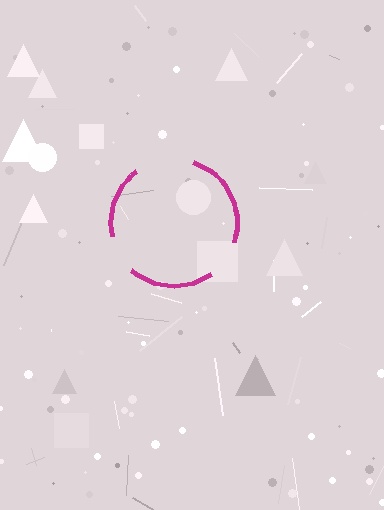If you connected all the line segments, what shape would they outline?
They would outline a circle.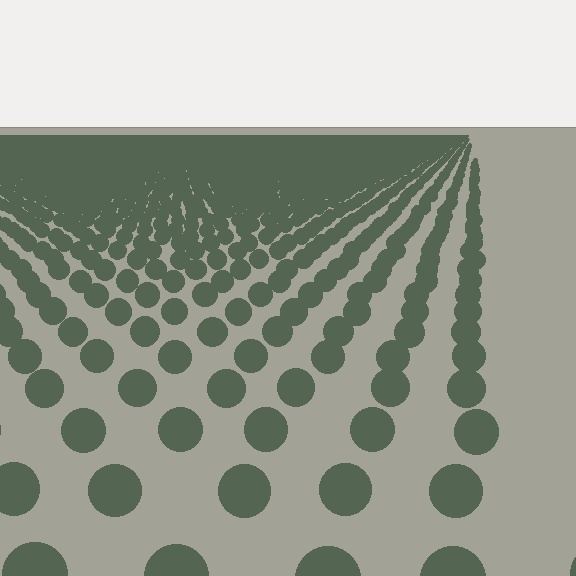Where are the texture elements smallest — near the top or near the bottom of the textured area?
Near the top.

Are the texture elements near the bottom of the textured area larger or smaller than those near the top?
Larger. Near the bottom, elements are closer to the viewer and appear at a bigger on-screen size.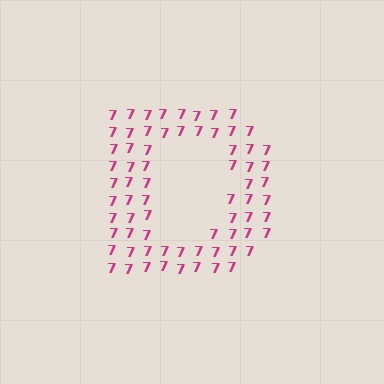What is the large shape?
The large shape is the letter D.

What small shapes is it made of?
It is made of small digit 7's.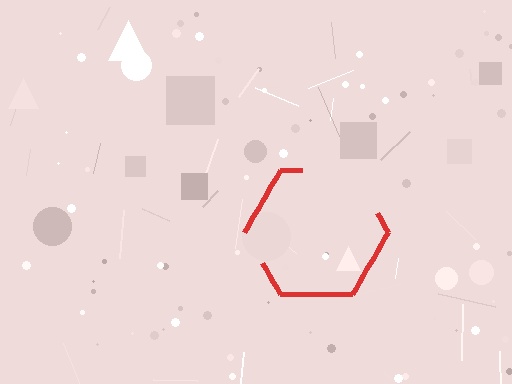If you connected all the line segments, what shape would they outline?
They would outline a hexagon.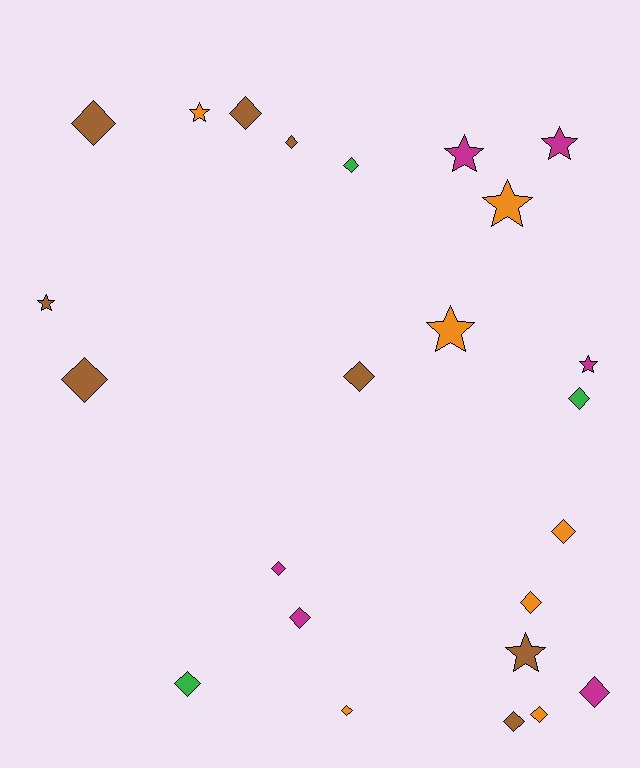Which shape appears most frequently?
Diamond, with 16 objects.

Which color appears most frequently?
Brown, with 8 objects.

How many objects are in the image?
There are 24 objects.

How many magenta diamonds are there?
There are 3 magenta diamonds.